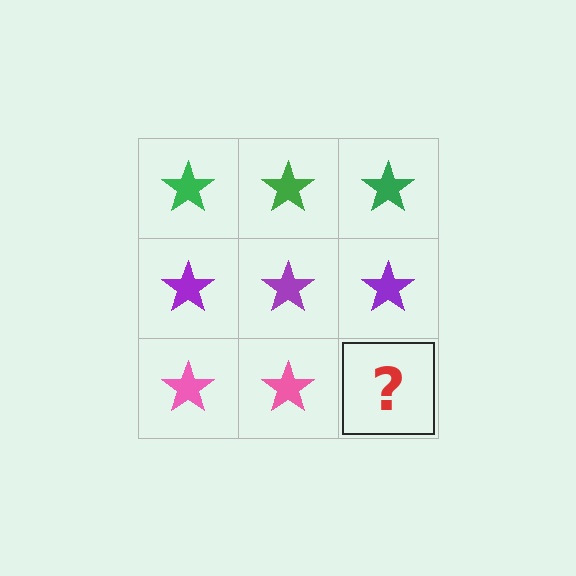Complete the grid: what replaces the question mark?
The question mark should be replaced with a pink star.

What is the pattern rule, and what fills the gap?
The rule is that each row has a consistent color. The gap should be filled with a pink star.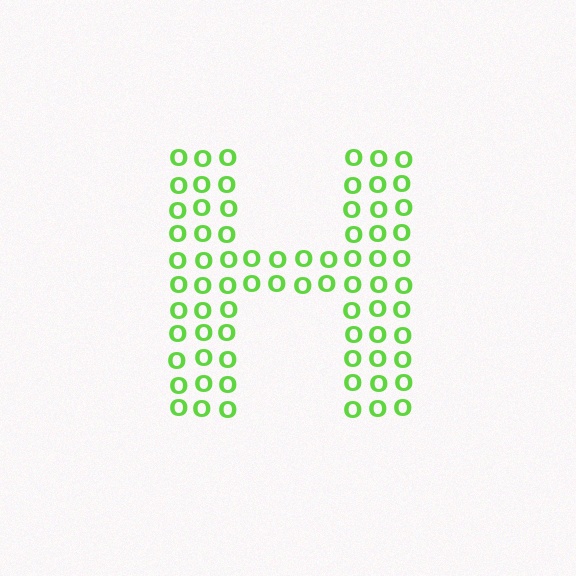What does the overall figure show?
The overall figure shows the letter H.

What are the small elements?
The small elements are letter O's.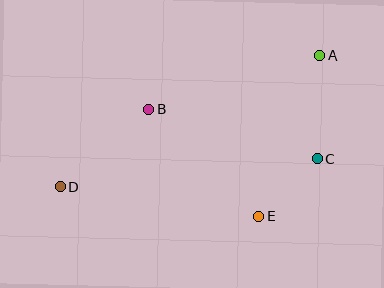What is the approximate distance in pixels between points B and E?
The distance between B and E is approximately 153 pixels.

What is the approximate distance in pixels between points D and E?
The distance between D and E is approximately 201 pixels.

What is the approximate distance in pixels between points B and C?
The distance between B and C is approximately 175 pixels.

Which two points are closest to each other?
Points C and E are closest to each other.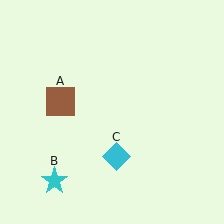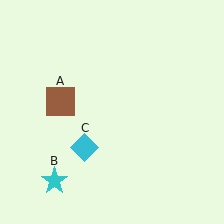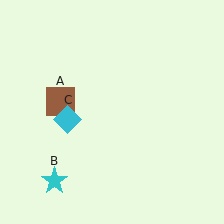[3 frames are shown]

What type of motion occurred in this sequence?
The cyan diamond (object C) rotated clockwise around the center of the scene.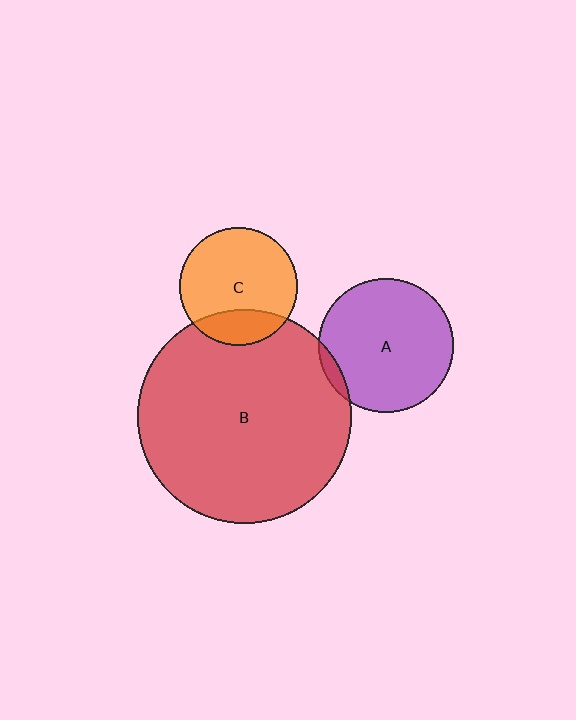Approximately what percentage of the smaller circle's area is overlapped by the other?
Approximately 5%.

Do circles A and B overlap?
Yes.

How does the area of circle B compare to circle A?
Approximately 2.5 times.